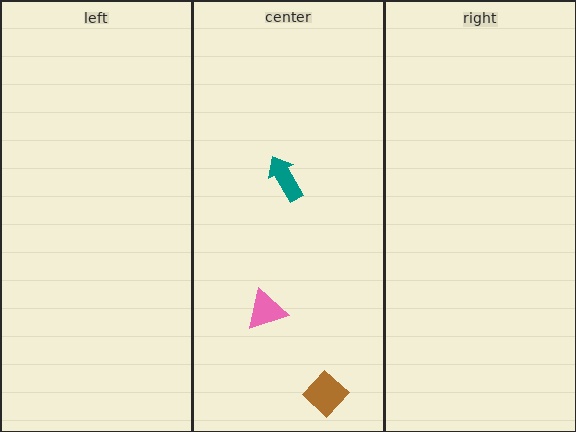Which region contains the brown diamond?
The center region.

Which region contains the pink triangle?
The center region.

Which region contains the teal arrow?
The center region.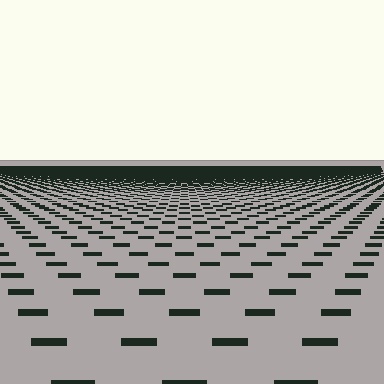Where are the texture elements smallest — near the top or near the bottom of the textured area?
Near the top.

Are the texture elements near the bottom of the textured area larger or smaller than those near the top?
Larger. Near the bottom, elements are closer to the viewer and appear at a bigger on-screen size.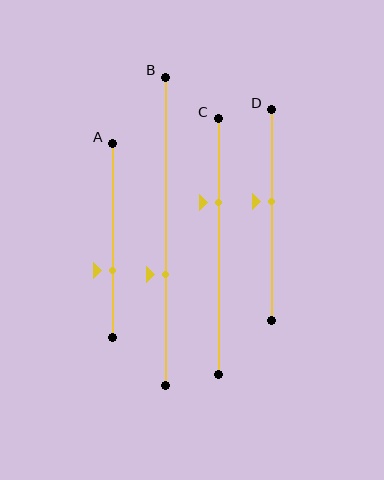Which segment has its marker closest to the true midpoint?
Segment D has its marker closest to the true midpoint.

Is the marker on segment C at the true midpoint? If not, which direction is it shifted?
No, the marker on segment C is shifted upward by about 17% of the segment length.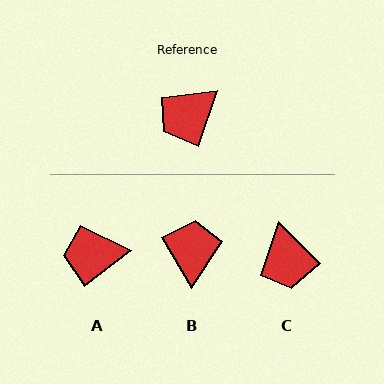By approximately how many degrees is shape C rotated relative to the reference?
Approximately 64 degrees counter-clockwise.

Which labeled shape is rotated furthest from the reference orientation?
B, about 131 degrees away.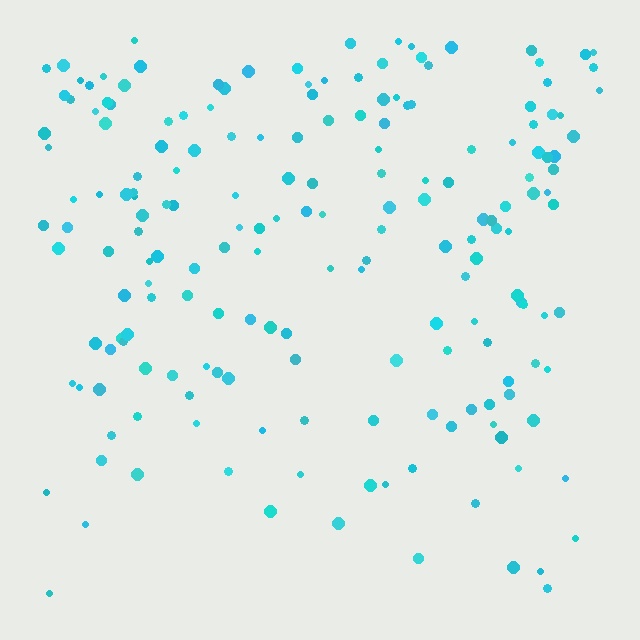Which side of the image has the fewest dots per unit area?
The bottom.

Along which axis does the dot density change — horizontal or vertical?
Vertical.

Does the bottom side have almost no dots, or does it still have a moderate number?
Still a moderate number, just noticeably fewer than the top.